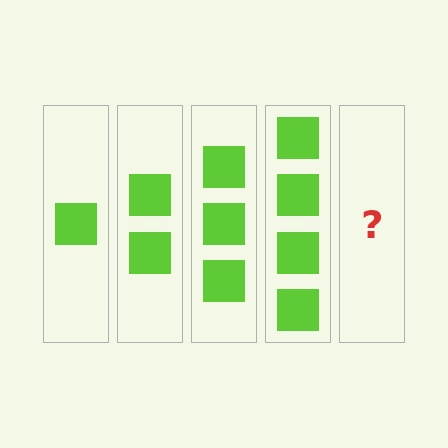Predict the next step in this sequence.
The next step is 5 squares.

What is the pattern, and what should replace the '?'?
The pattern is that each step adds one more square. The '?' should be 5 squares.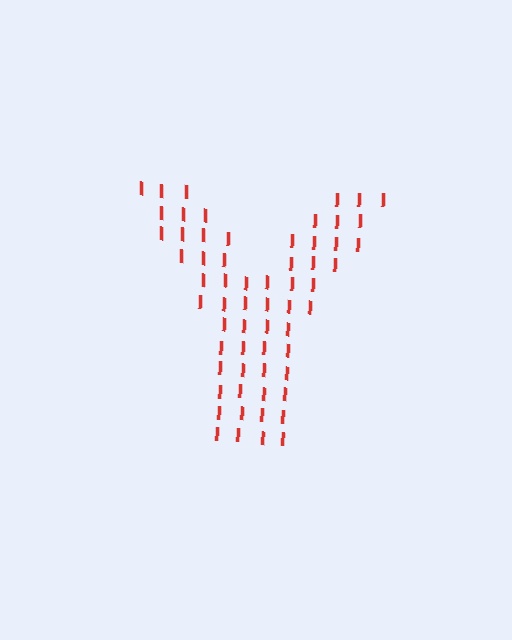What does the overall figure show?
The overall figure shows the letter Y.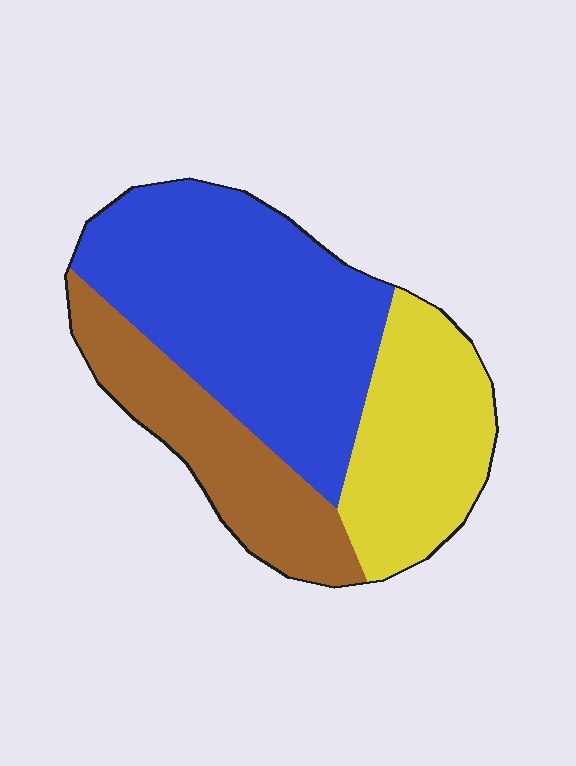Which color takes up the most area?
Blue, at roughly 50%.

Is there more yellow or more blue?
Blue.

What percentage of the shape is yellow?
Yellow covers 27% of the shape.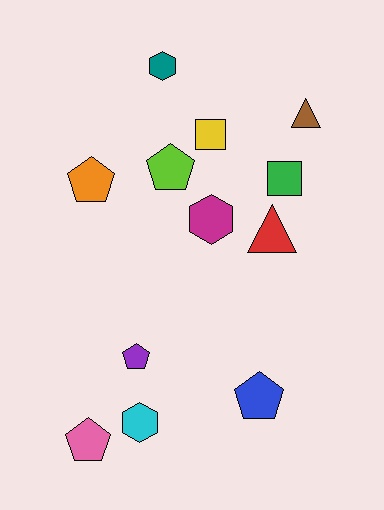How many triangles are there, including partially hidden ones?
There are 2 triangles.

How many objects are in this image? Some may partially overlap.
There are 12 objects.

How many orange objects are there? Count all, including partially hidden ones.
There is 1 orange object.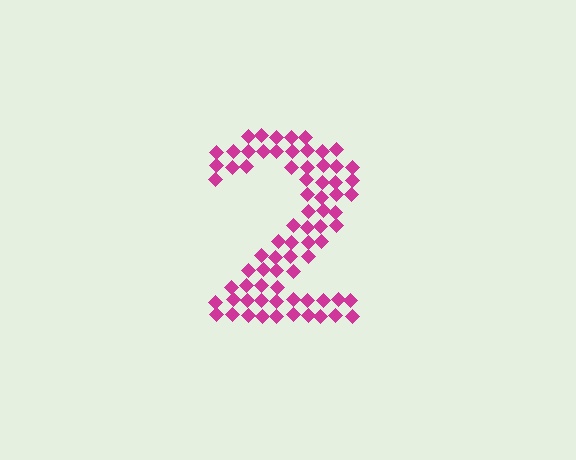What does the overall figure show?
The overall figure shows the digit 2.